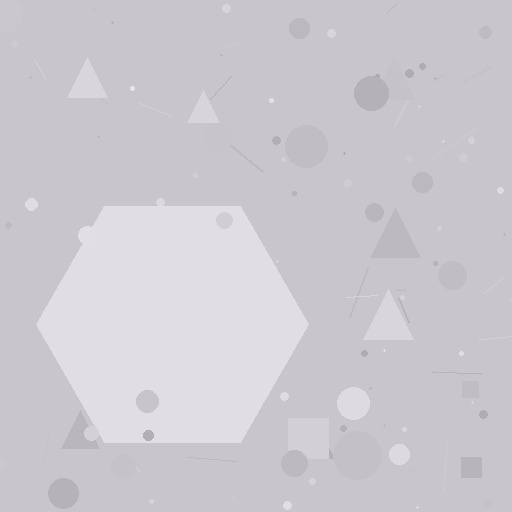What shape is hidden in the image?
A hexagon is hidden in the image.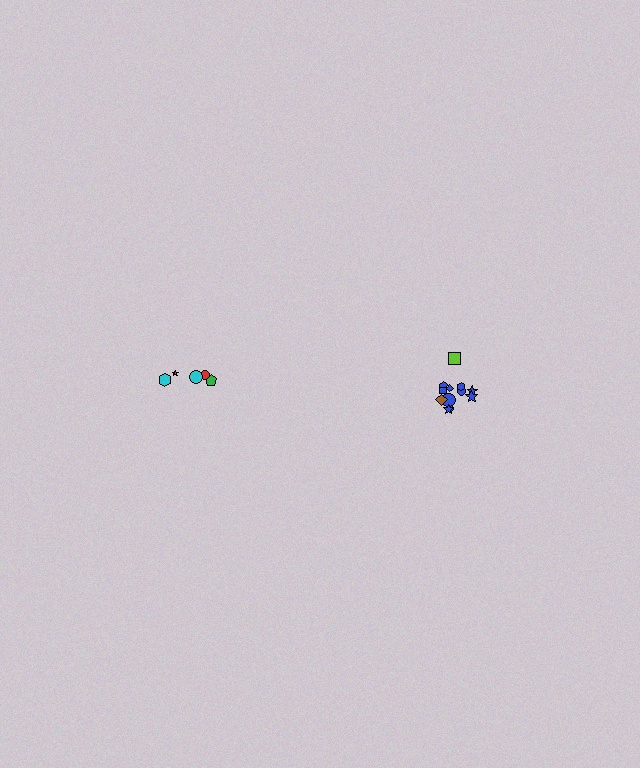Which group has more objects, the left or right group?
The right group.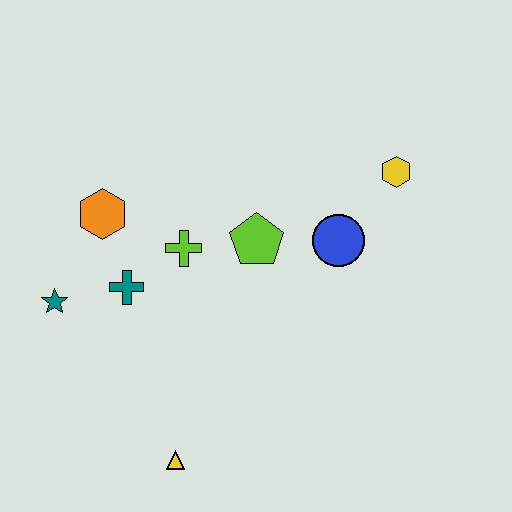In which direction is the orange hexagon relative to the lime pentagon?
The orange hexagon is to the left of the lime pentagon.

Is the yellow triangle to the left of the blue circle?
Yes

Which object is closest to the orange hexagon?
The teal cross is closest to the orange hexagon.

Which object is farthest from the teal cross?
The yellow hexagon is farthest from the teal cross.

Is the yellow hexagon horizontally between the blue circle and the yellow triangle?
No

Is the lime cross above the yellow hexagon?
No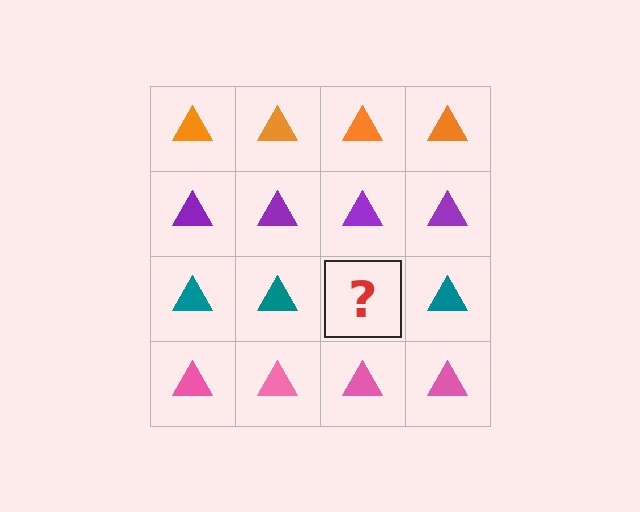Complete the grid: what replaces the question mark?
The question mark should be replaced with a teal triangle.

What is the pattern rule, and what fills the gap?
The rule is that each row has a consistent color. The gap should be filled with a teal triangle.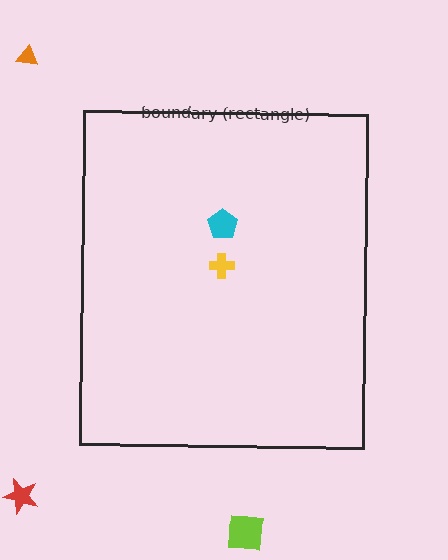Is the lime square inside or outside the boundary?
Outside.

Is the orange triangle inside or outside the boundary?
Outside.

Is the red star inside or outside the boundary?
Outside.